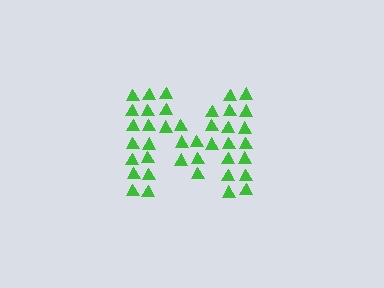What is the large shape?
The large shape is the letter M.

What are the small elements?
The small elements are triangles.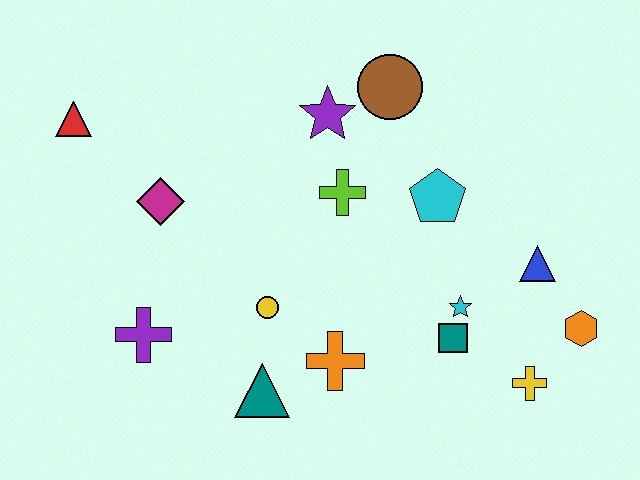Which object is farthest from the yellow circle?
The orange hexagon is farthest from the yellow circle.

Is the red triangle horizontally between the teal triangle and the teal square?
No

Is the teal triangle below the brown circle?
Yes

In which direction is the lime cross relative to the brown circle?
The lime cross is below the brown circle.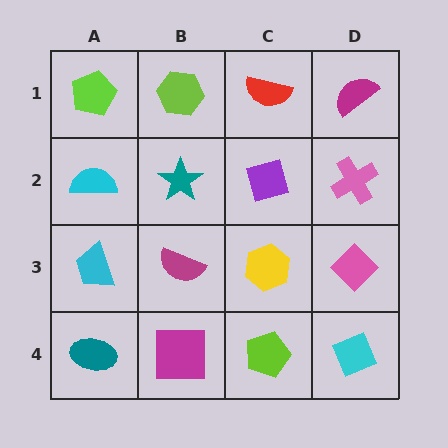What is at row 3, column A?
A cyan trapezoid.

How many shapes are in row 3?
4 shapes.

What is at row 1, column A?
A lime pentagon.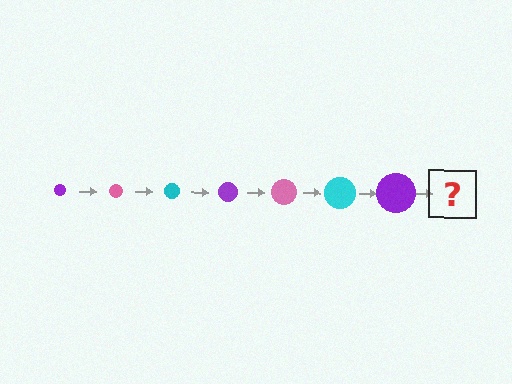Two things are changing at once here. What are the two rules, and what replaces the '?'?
The two rules are that the circle grows larger each step and the color cycles through purple, pink, and cyan. The '?' should be a pink circle, larger than the previous one.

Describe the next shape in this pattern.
It should be a pink circle, larger than the previous one.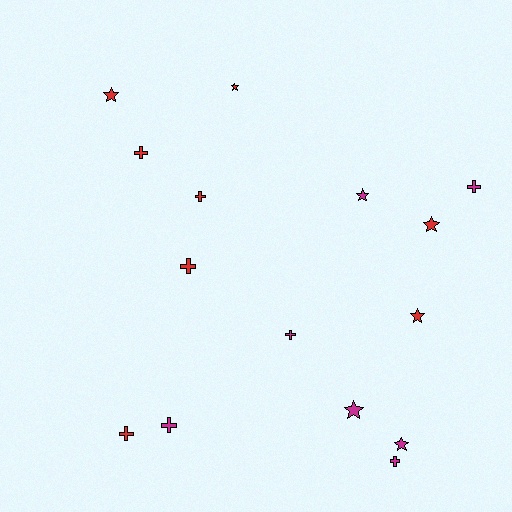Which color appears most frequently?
Red, with 8 objects.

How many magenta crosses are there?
There are 4 magenta crosses.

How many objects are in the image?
There are 15 objects.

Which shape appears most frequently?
Cross, with 8 objects.